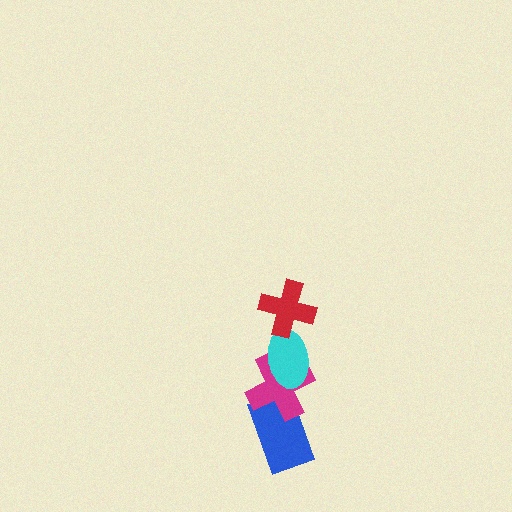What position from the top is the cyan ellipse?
The cyan ellipse is 2nd from the top.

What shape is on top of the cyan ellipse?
The red cross is on top of the cyan ellipse.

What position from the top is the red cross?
The red cross is 1st from the top.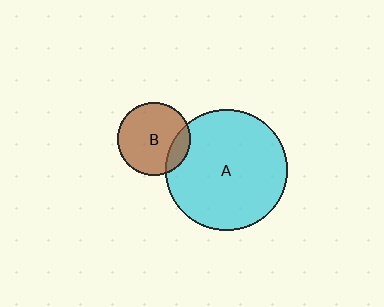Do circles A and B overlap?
Yes.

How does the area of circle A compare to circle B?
Approximately 2.8 times.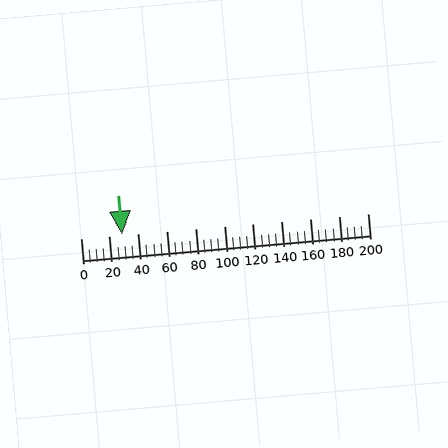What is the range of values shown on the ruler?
The ruler shows values from 0 to 200.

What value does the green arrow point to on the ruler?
The green arrow points to approximately 29.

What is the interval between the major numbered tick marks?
The major tick marks are spaced 20 units apart.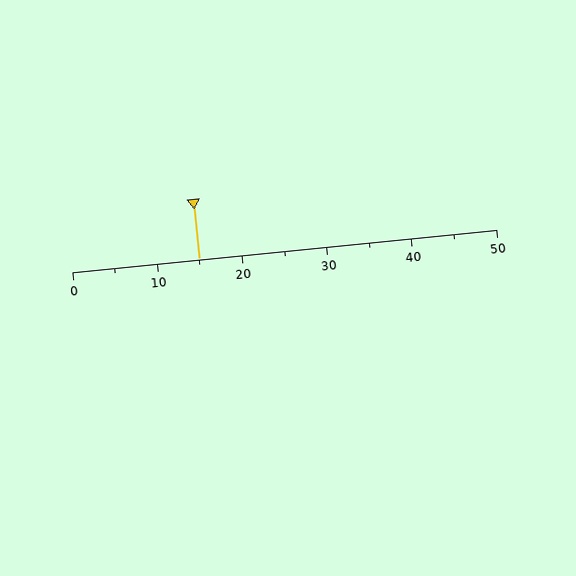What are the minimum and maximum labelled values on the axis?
The axis runs from 0 to 50.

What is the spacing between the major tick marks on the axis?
The major ticks are spaced 10 apart.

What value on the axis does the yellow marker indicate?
The marker indicates approximately 15.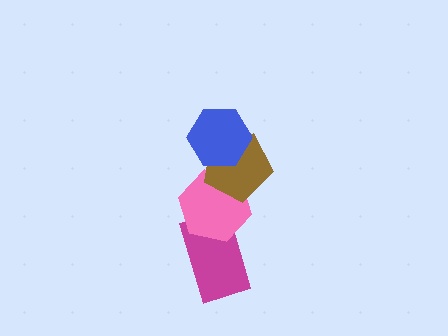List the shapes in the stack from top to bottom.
From top to bottom: the blue hexagon, the brown pentagon, the pink hexagon, the magenta rectangle.